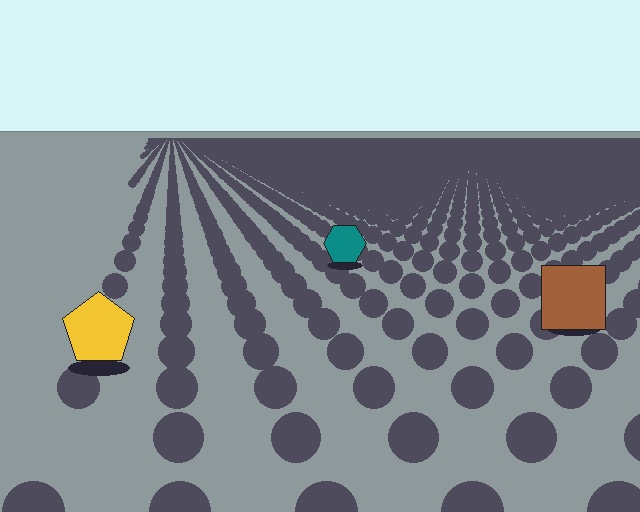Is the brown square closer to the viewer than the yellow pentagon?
No. The yellow pentagon is closer — you can tell from the texture gradient: the ground texture is coarser near it.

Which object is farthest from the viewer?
The teal hexagon is farthest from the viewer. It appears smaller and the ground texture around it is denser.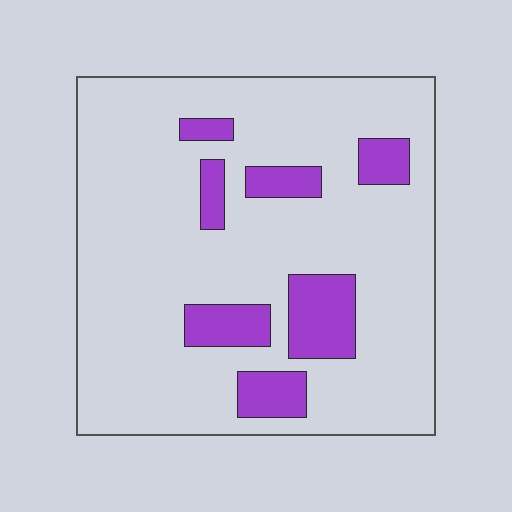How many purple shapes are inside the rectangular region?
7.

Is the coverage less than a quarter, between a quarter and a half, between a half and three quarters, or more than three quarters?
Less than a quarter.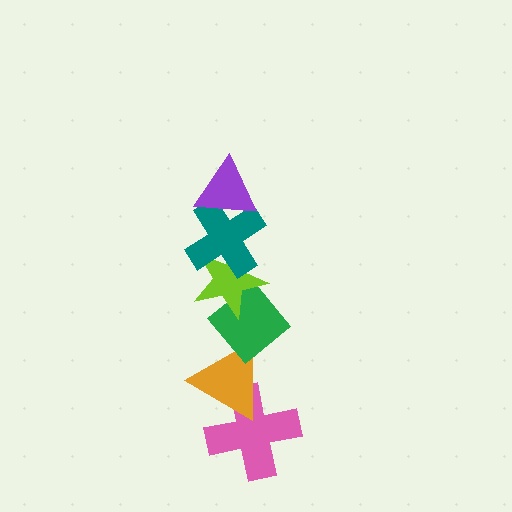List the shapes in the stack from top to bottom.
From top to bottom: the purple triangle, the teal cross, the lime star, the green diamond, the orange triangle, the pink cross.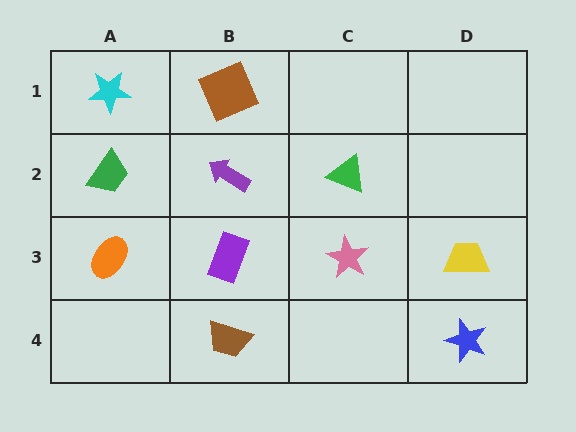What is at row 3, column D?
A yellow trapezoid.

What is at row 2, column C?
A green triangle.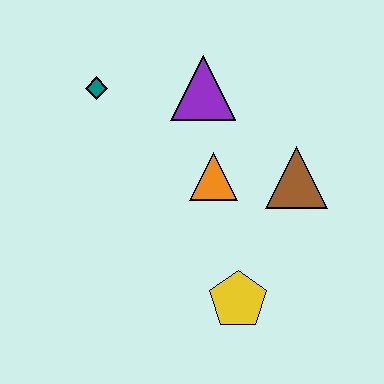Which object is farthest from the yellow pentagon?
The teal diamond is farthest from the yellow pentagon.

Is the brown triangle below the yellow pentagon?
No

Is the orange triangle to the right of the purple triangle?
Yes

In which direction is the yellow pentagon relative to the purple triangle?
The yellow pentagon is below the purple triangle.